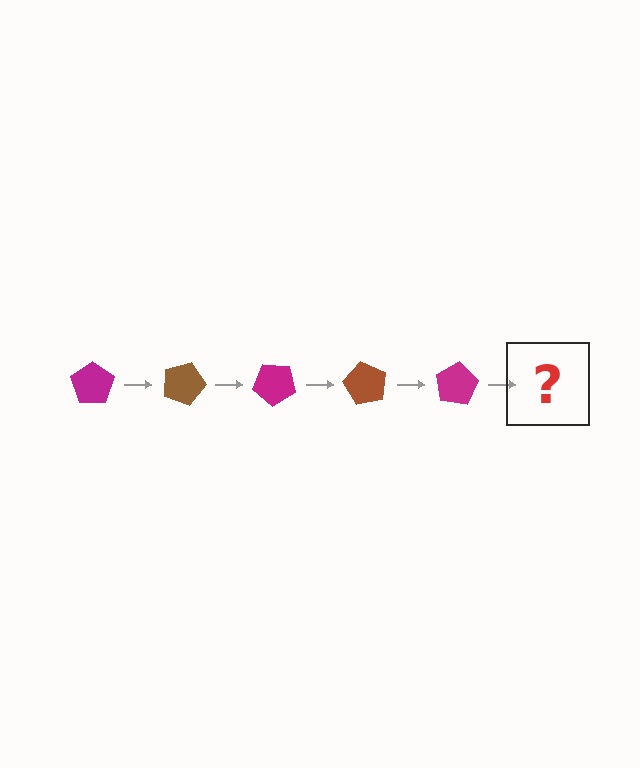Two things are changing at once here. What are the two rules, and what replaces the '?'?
The two rules are that it rotates 20 degrees each step and the color cycles through magenta and brown. The '?' should be a brown pentagon, rotated 100 degrees from the start.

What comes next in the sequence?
The next element should be a brown pentagon, rotated 100 degrees from the start.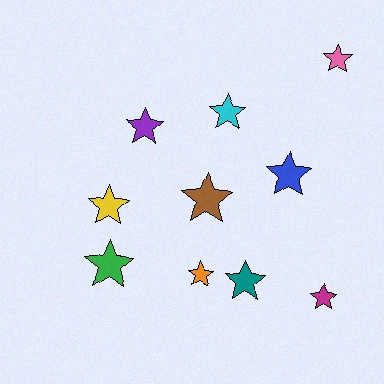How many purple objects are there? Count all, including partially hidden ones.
There is 1 purple object.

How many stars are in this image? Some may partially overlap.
There are 10 stars.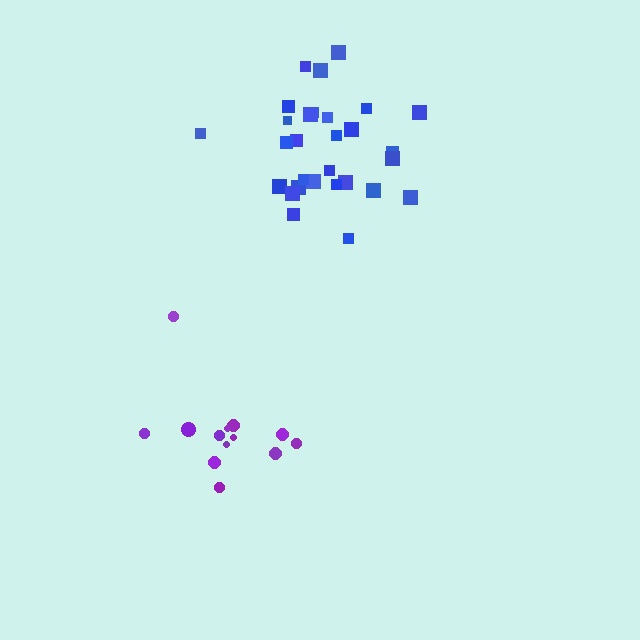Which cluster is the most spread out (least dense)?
Blue.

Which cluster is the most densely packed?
Purple.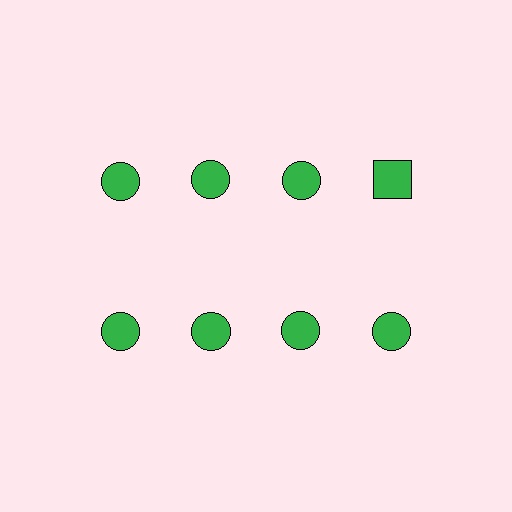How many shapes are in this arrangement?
There are 8 shapes arranged in a grid pattern.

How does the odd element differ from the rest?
It has a different shape: square instead of circle.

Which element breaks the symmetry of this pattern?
The green square in the top row, second from right column breaks the symmetry. All other shapes are green circles.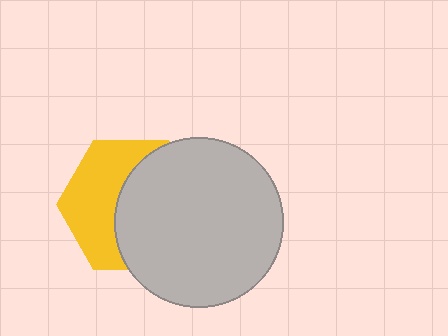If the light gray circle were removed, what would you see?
You would see the complete yellow hexagon.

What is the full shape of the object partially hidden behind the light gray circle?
The partially hidden object is a yellow hexagon.